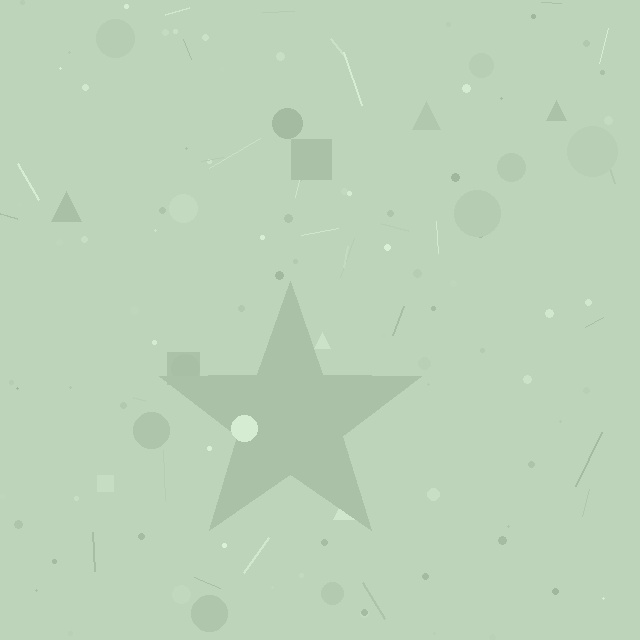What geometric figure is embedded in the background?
A star is embedded in the background.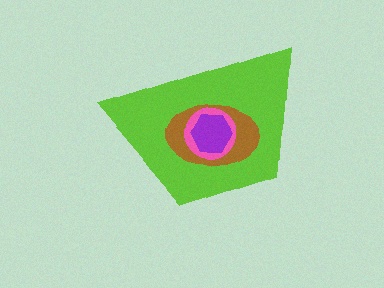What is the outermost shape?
The lime trapezoid.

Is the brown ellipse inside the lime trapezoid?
Yes.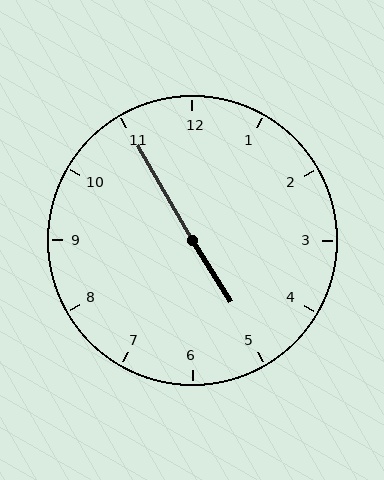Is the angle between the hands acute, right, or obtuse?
It is obtuse.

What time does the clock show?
4:55.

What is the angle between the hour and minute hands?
Approximately 178 degrees.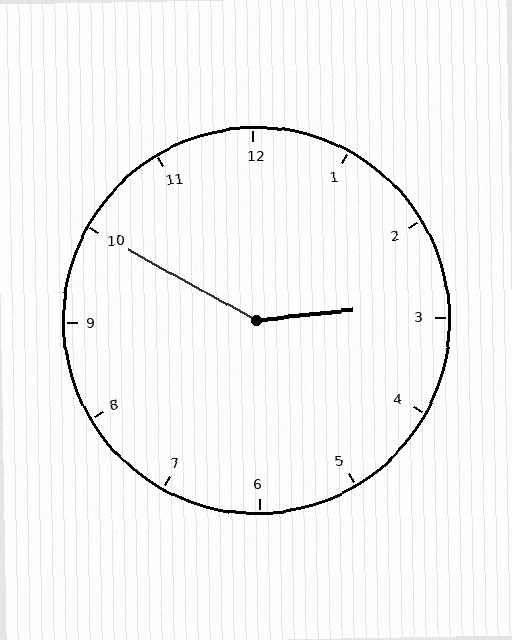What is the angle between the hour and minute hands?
Approximately 145 degrees.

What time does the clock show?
2:50.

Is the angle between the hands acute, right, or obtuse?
It is obtuse.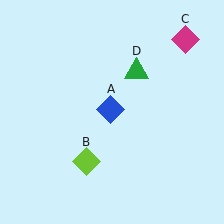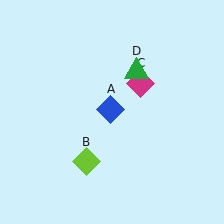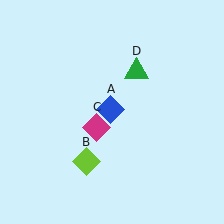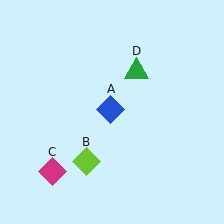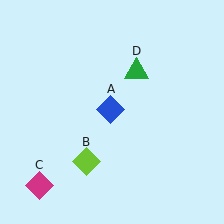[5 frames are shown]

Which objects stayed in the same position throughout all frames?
Blue diamond (object A) and lime diamond (object B) and green triangle (object D) remained stationary.